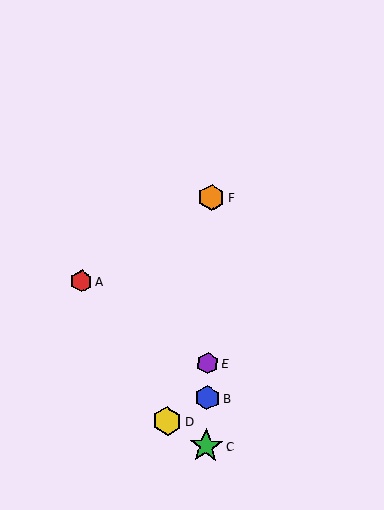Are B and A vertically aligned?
No, B is at x≈207 and A is at x≈82.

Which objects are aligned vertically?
Objects B, C, E, F are aligned vertically.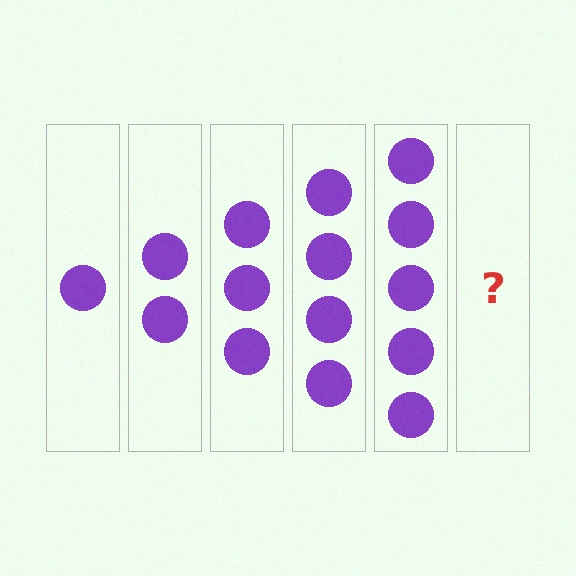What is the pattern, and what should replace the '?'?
The pattern is that each step adds one more circle. The '?' should be 6 circles.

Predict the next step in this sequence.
The next step is 6 circles.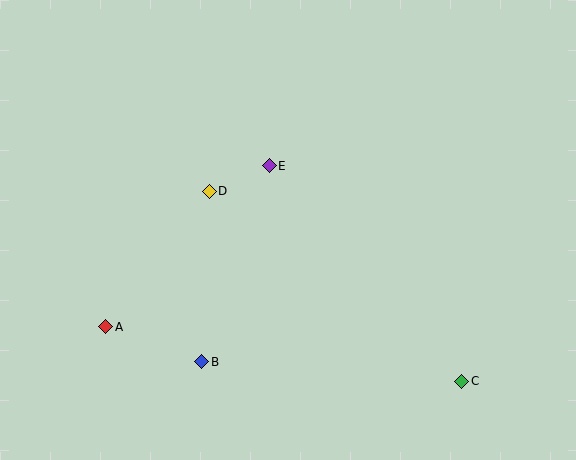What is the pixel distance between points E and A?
The distance between E and A is 229 pixels.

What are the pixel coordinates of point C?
Point C is at (462, 381).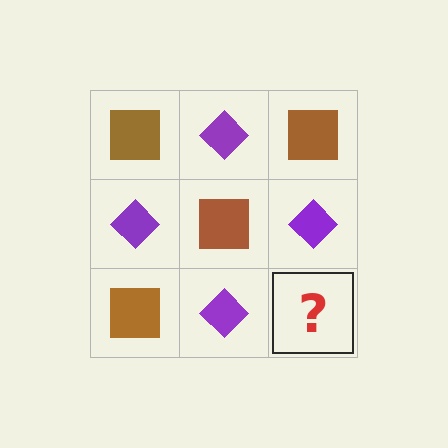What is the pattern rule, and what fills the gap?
The rule is that it alternates brown square and purple diamond in a checkerboard pattern. The gap should be filled with a brown square.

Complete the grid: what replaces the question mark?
The question mark should be replaced with a brown square.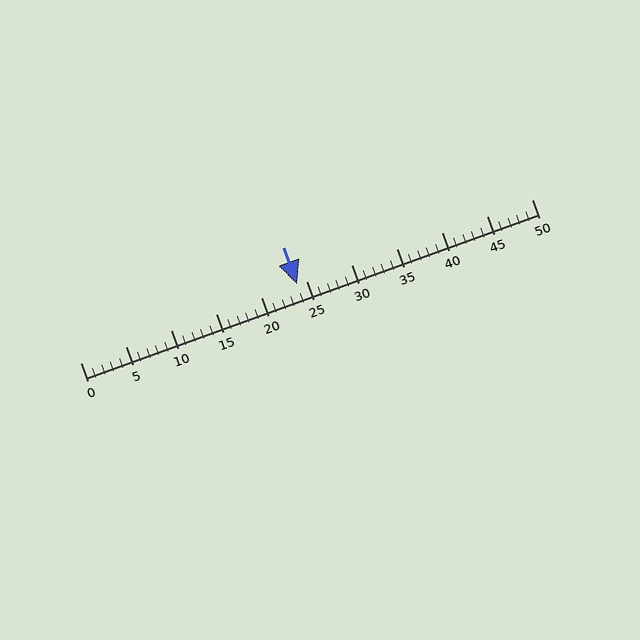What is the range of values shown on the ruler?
The ruler shows values from 0 to 50.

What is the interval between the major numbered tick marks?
The major tick marks are spaced 5 units apart.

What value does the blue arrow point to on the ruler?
The blue arrow points to approximately 24.